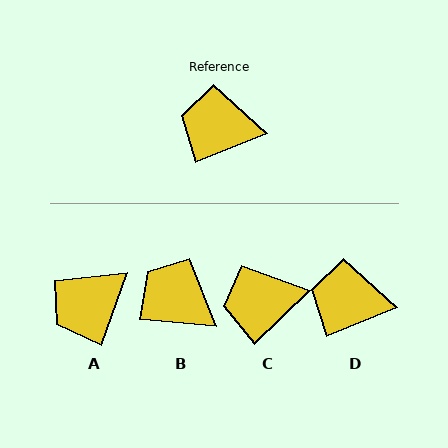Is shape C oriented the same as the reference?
No, it is off by about 22 degrees.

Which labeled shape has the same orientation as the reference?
D.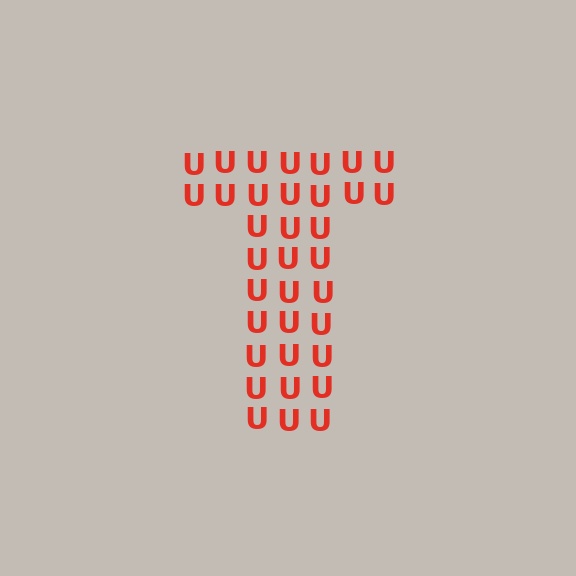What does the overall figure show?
The overall figure shows the letter T.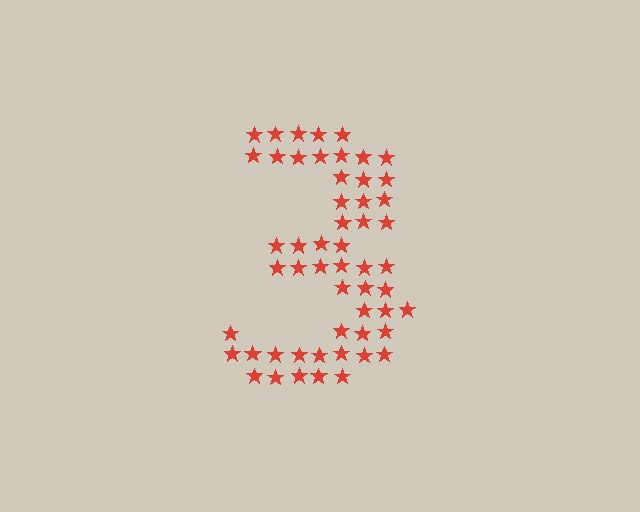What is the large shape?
The large shape is the digit 3.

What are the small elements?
The small elements are stars.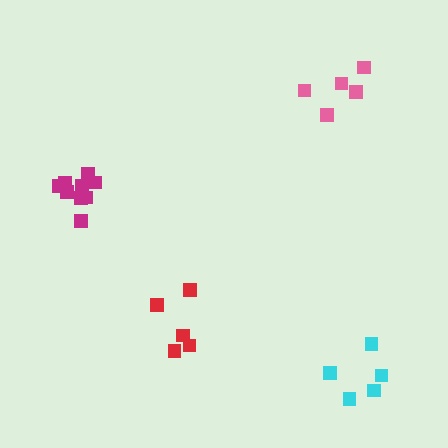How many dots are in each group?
Group 1: 5 dots, Group 2: 10 dots, Group 3: 5 dots, Group 4: 5 dots (25 total).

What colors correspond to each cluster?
The clusters are colored: cyan, magenta, pink, red.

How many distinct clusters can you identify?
There are 4 distinct clusters.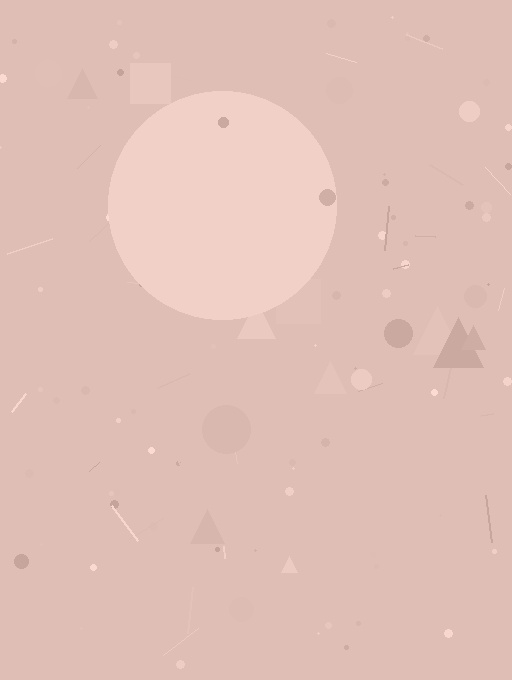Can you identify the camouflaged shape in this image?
The camouflaged shape is a circle.